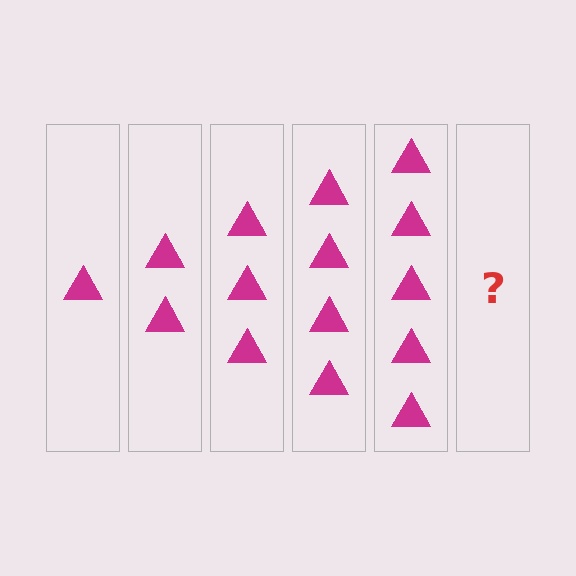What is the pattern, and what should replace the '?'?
The pattern is that each step adds one more triangle. The '?' should be 6 triangles.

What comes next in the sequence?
The next element should be 6 triangles.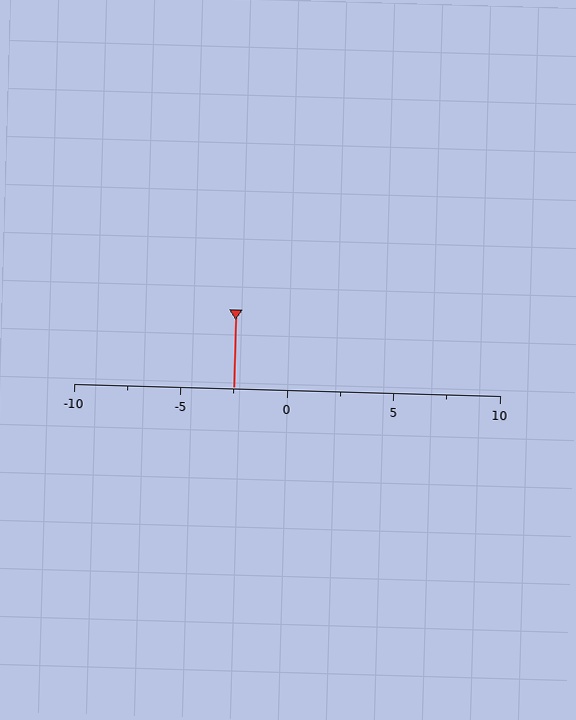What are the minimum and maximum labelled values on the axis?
The axis runs from -10 to 10.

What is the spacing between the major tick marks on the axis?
The major ticks are spaced 5 apart.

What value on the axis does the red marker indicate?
The marker indicates approximately -2.5.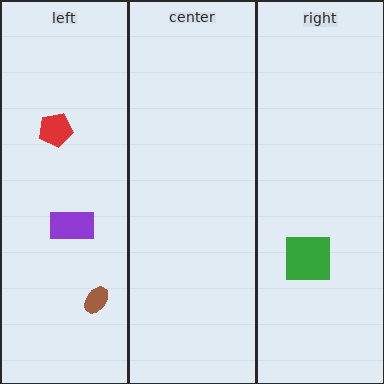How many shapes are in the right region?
1.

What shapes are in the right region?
The green square.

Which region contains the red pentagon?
The left region.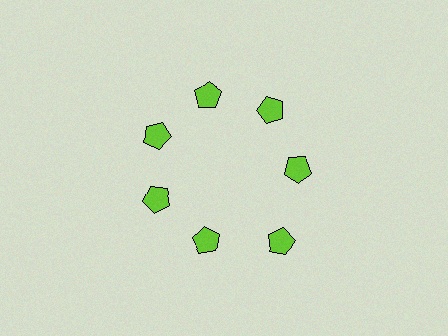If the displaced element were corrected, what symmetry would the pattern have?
It would have 7-fold rotational symmetry — the pattern would map onto itself every 51 degrees.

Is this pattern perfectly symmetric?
No. The 7 lime pentagons are arranged in a ring, but one element near the 5 o'clock position is pushed outward from the center, breaking the 7-fold rotational symmetry.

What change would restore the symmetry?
The symmetry would be restored by moving it inward, back onto the ring so that all 7 pentagons sit at equal angles and equal distance from the center.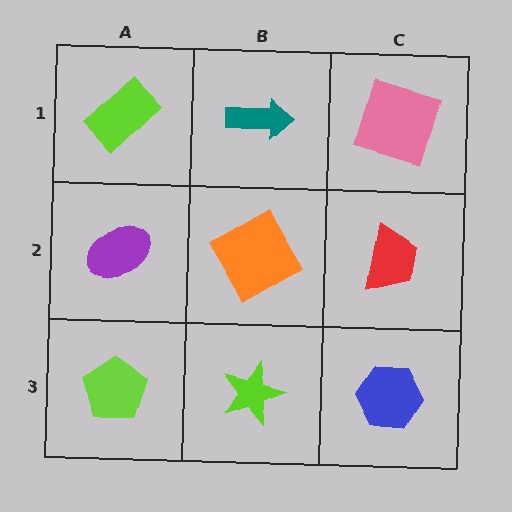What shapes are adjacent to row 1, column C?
A red trapezoid (row 2, column C), a teal arrow (row 1, column B).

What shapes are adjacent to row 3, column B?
An orange diamond (row 2, column B), a lime pentagon (row 3, column A), a blue hexagon (row 3, column C).